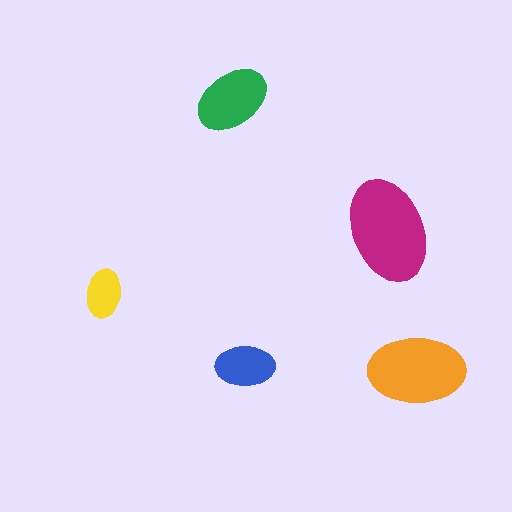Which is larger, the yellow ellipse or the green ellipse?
The green one.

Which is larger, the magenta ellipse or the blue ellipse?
The magenta one.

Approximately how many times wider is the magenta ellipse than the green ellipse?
About 1.5 times wider.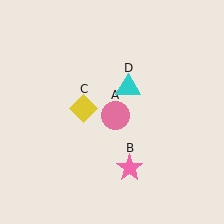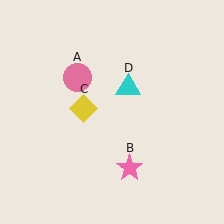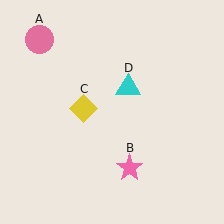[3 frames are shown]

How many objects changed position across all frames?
1 object changed position: pink circle (object A).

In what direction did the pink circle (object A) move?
The pink circle (object A) moved up and to the left.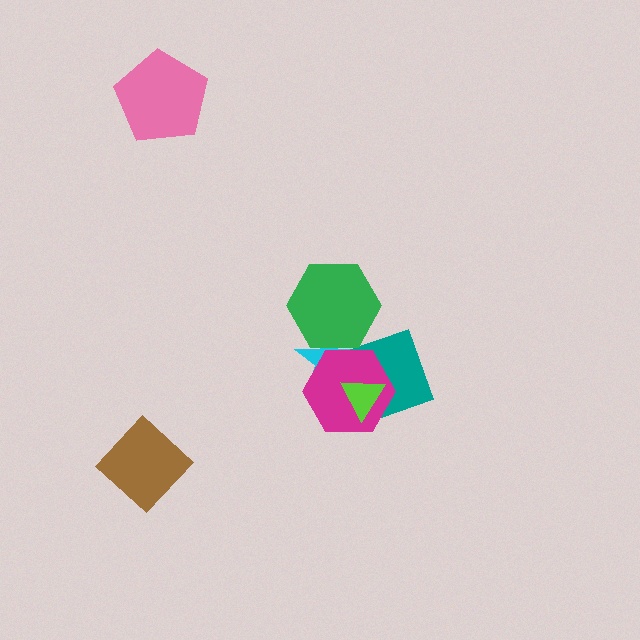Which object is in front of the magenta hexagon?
The lime triangle is in front of the magenta hexagon.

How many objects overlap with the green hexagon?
1 object overlaps with the green hexagon.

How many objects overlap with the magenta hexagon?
3 objects overlap with the magenta hexagon.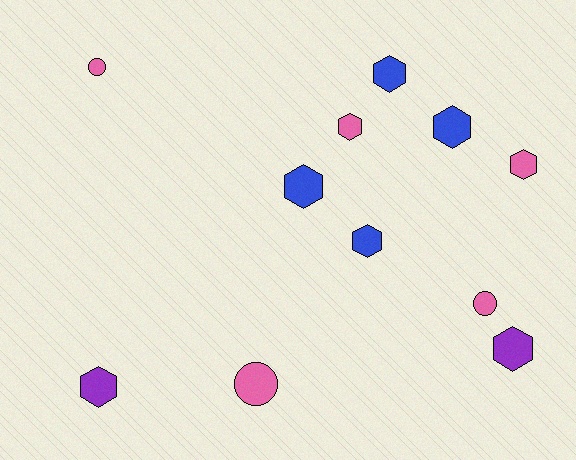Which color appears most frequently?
Pink, with 5 objects.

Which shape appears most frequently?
Hexagon, with 8 objects.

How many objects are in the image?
There are 11 objects.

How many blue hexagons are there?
There are 4 blue hexagons.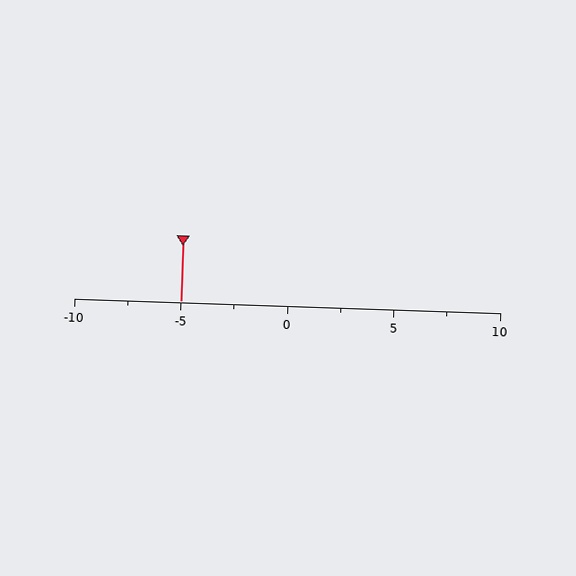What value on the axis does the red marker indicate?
The marker indicates approximately -5.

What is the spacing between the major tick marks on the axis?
The major ticks are spaced 5 apart.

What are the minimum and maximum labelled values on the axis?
The axis runs from -10 to 10.